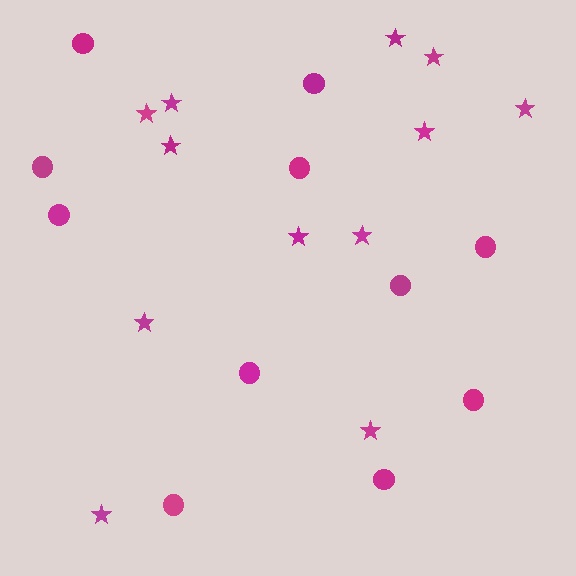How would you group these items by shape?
There are 2 groups: one group of stars (12) and one group of circles (11).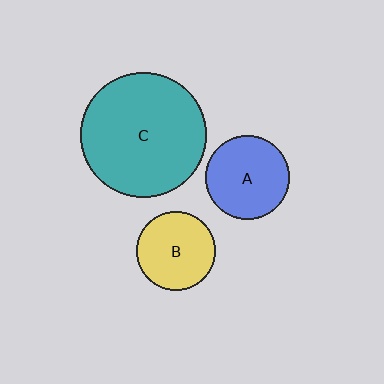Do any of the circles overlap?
No, none of the circles overlap.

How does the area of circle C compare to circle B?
Approximately 2.5 times.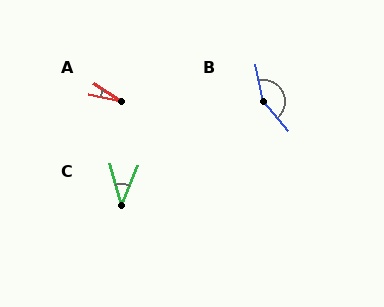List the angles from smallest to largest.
A (21°), C (39°), B (150°).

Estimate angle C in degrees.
Approximately 39 degrees.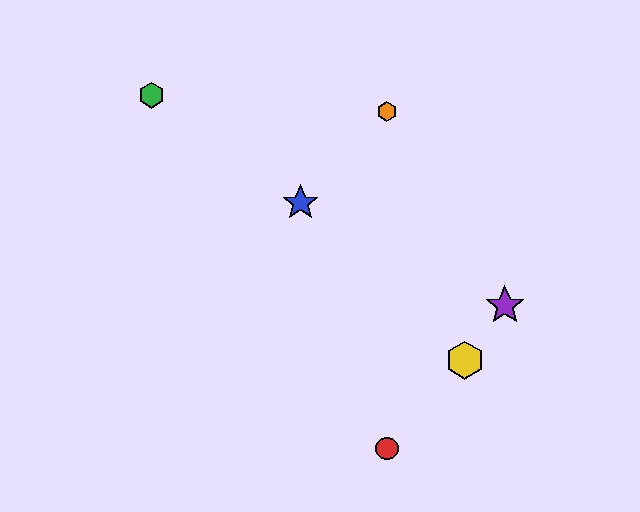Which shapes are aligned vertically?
The red circle, the orange hexagon are aligned vertically.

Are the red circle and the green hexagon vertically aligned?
No, the red circle is at x≈387 and the green hexagon is at x≈152.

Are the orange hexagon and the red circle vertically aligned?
Yes, both are at x≈387.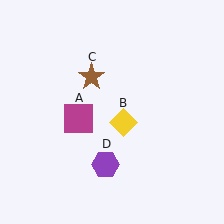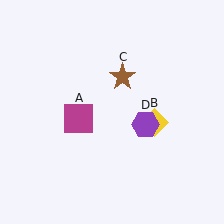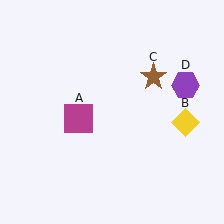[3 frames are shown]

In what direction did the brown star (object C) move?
The brown star (object C) moved right.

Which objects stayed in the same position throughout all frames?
Magenta square (object A) remained stationary.